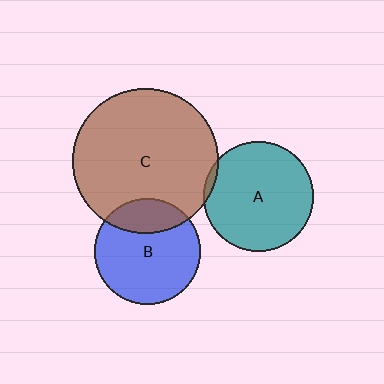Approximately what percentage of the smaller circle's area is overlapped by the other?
Approximately 5%.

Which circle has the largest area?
Circle C (brown).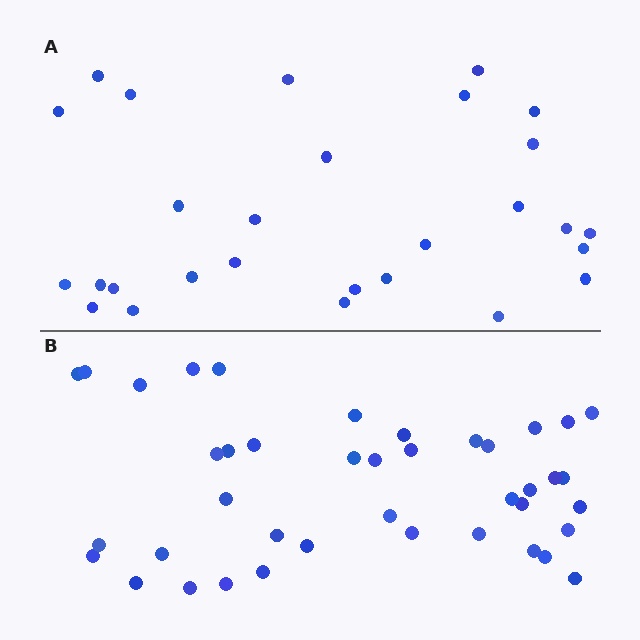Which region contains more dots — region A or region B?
Region B (the bottom region) has more dots.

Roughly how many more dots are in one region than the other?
Region B has approximately 15 more dots than region A.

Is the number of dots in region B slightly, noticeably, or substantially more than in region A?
Region B has substantially more. The ratio is roughly 1.5 to 1.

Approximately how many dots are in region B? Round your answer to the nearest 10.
About 40 dots. (The exact count is 41, which rounds to 40.)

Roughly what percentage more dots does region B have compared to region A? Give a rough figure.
About 45% more.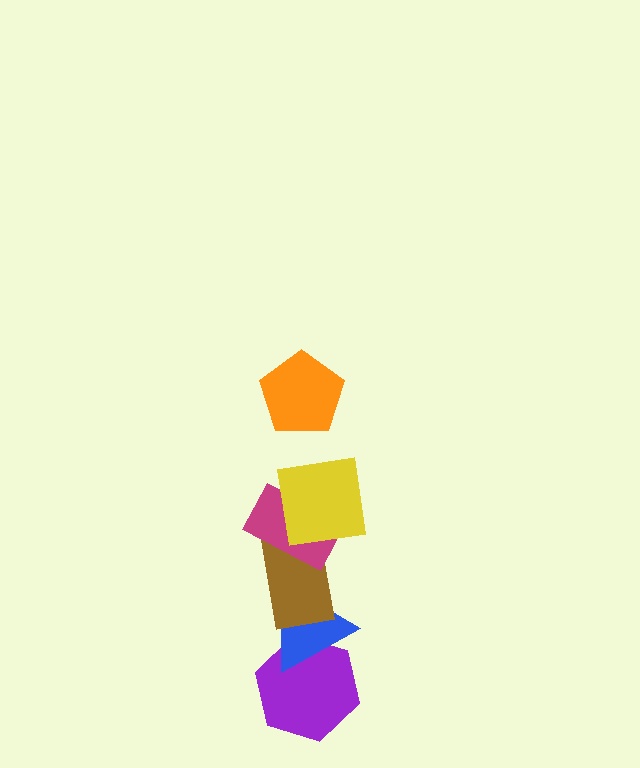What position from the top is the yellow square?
The yellow square is 2nd from the top.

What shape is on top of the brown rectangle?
The magenta rectangle is on top of the brown rectangle.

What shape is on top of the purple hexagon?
The blue triangle is on top of the purple hexagon.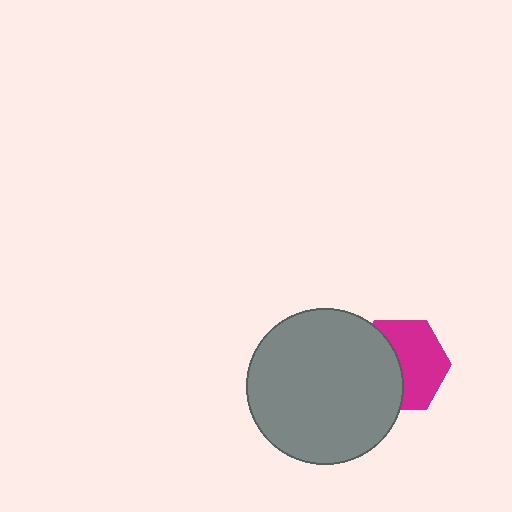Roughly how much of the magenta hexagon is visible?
About half of it is visible (roughly 56%).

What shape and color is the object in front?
The object in front is a gray circle.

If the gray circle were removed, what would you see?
You would see the complete magenta hexagon.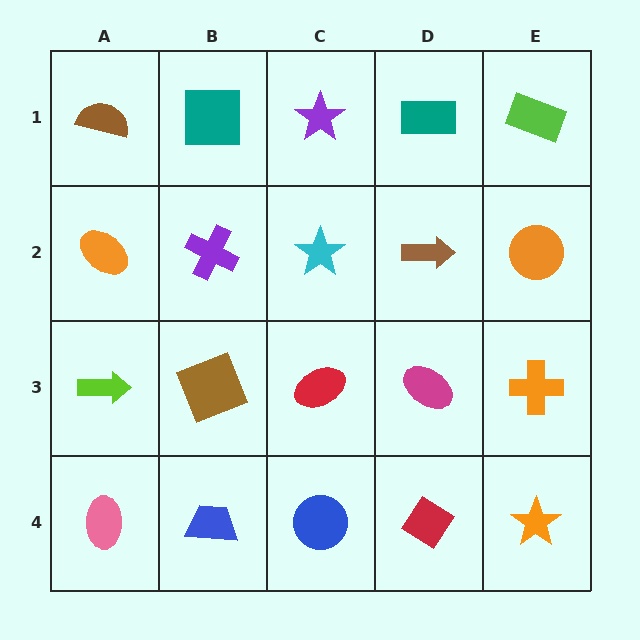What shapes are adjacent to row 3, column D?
A brown arrow (row 2, column D), a red diamond (row 4, column D), a red ellipse (row 3, column C), an orange cross (row 3, column E).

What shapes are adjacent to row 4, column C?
A red ellipse (row 3, column C), a blue trapezoid (row 4, column B), a red diamond (row 4, column D).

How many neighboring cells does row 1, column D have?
3.